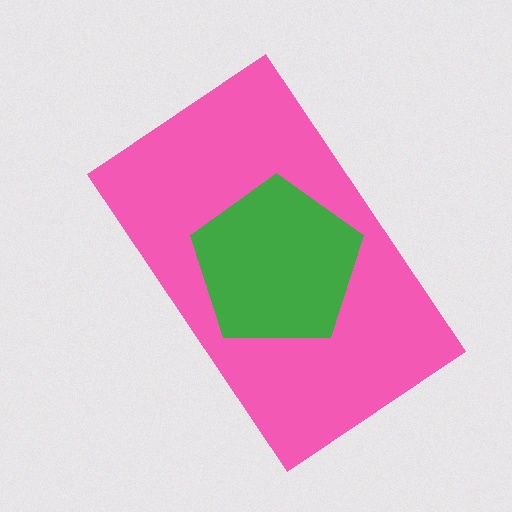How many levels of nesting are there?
2.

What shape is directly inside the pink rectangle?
The green pentagon.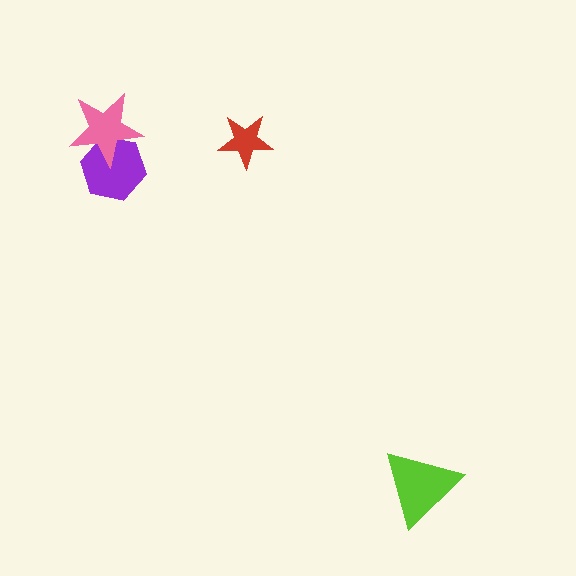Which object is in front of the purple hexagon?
The pink star is in front of the purple hexagon.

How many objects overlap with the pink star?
1 object overlaps with the pink star.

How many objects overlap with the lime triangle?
0 objects overlap with the lime triangle.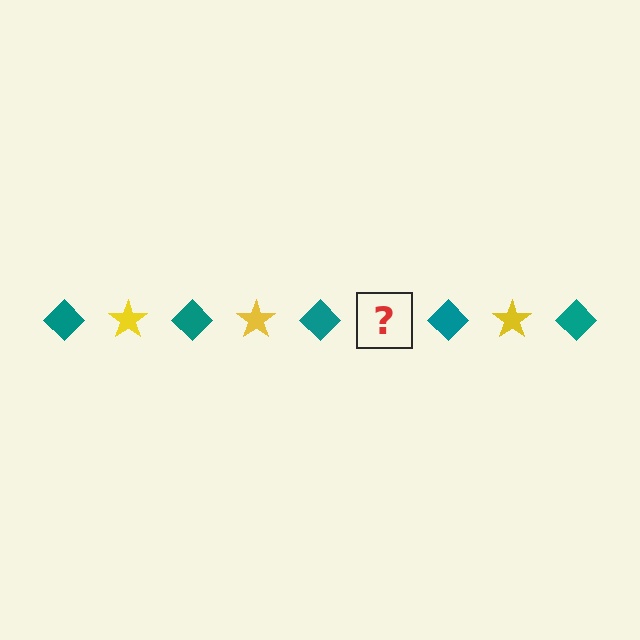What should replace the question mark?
The question mark should be replaced with a yellow star.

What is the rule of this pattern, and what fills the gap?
The rule is that the pattern alternates between teal diamond and yellow star. The gap should be filled with a yellow star.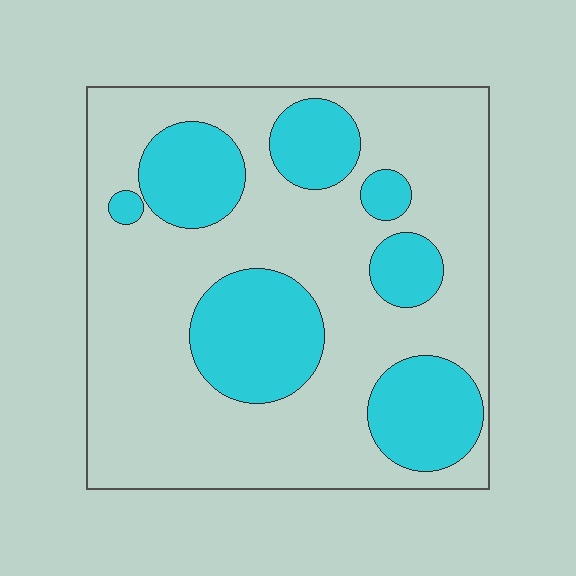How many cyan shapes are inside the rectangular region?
7.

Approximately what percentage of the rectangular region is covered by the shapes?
Approximately 30%.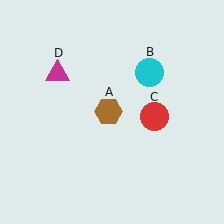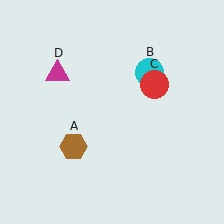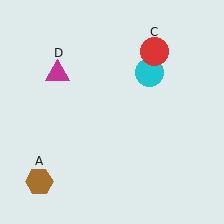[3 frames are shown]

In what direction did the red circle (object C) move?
The red circle (object C) moved up.